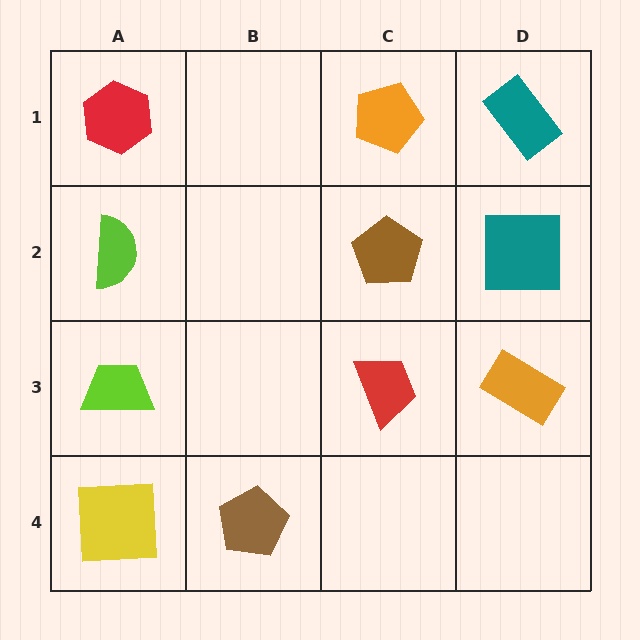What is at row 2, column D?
A teal square.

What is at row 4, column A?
A yellow square.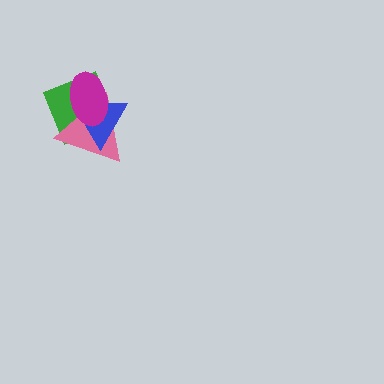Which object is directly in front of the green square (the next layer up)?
The pink triangle is directly in front of the green square.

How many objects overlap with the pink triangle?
3 objects overlap with the pink triangle.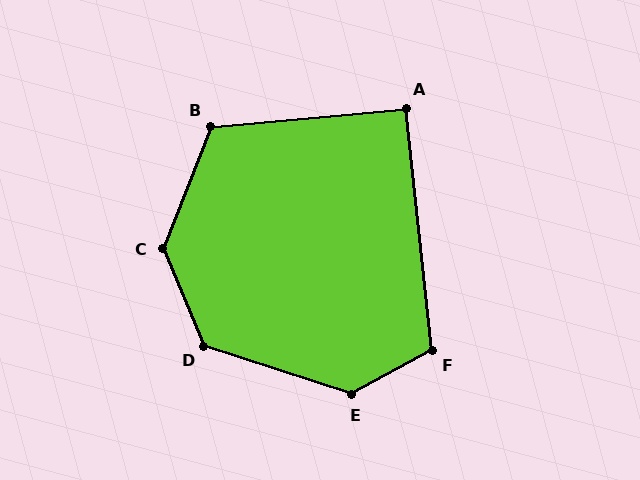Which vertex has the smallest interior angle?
A, at approximately 91 degrees.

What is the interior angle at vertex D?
Approximately 131 degrees (obtuse).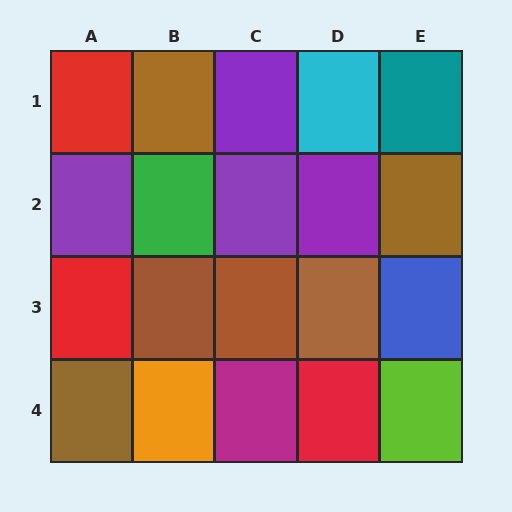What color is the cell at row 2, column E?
Brown.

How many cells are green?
1 cell is green.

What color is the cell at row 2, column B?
Green.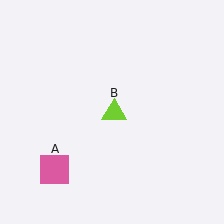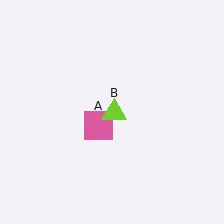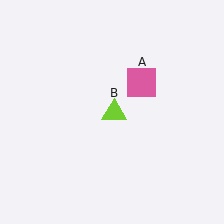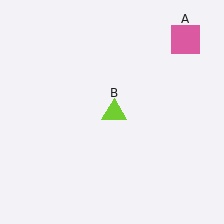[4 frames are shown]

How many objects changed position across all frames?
1 object changed position: pink square (object A).